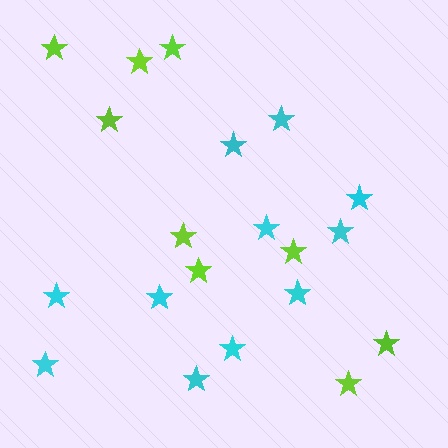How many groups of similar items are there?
There are 2 groups: one group of lime stars (9) and one group of cyan stars (11).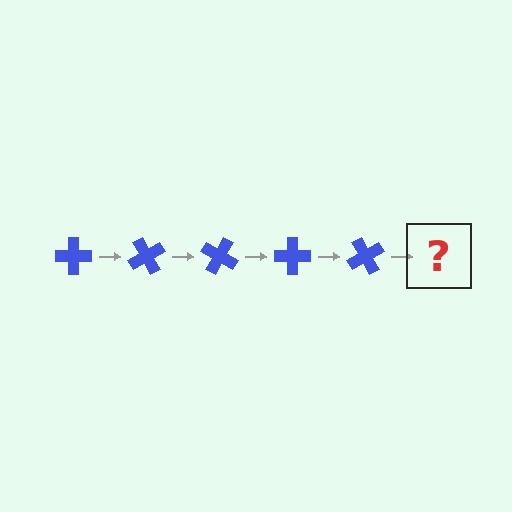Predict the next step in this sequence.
The next step is a blue cross rotated 300 degrees.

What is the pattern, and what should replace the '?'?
The pattern is that the cross rotates 60 degrees each step. The '?' should be a blue cross rotated 300 degrees.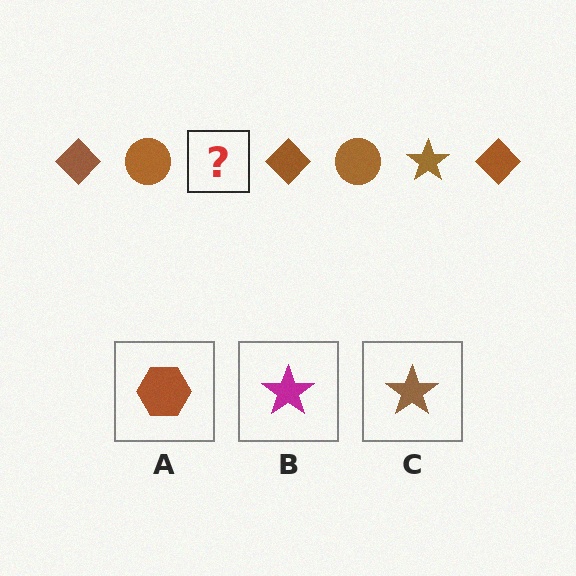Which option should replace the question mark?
Option C.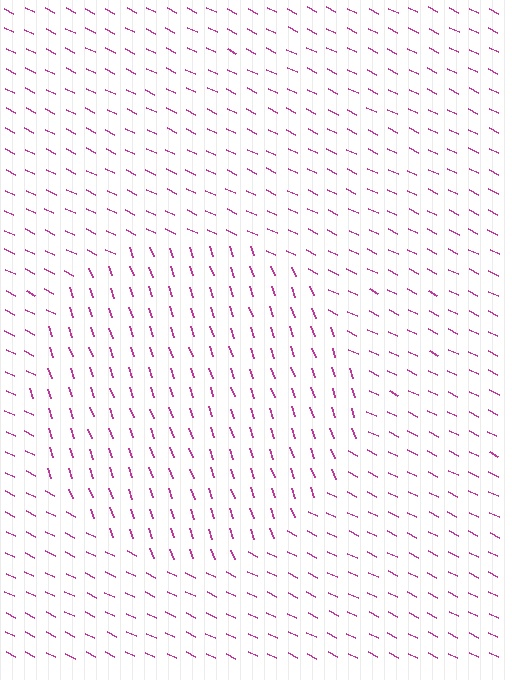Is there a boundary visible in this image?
Yes, there is a texture boundary formed by a change in line orientation.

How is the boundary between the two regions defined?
The boundary is defined purely by a change in line orientation (approximately 45 degrees difference). All lines are the same color and thickness.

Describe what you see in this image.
The image is filled with small magenta line segments. A circle region in the image has lines oriented differently from the surrounding lines, creating a visible texture boundary.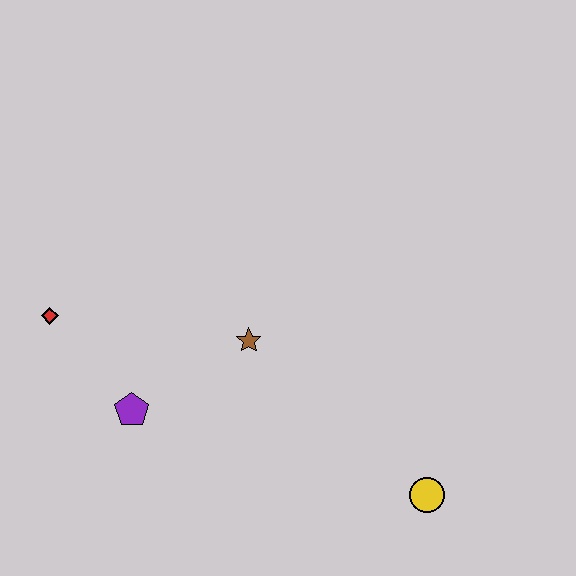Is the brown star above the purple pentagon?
Yes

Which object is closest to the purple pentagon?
The red diamond is closest to the purple pentagon.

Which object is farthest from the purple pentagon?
The yellow circle is farthest from the purple pentagon.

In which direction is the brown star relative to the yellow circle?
The brown star is to the left of the yellow circle.